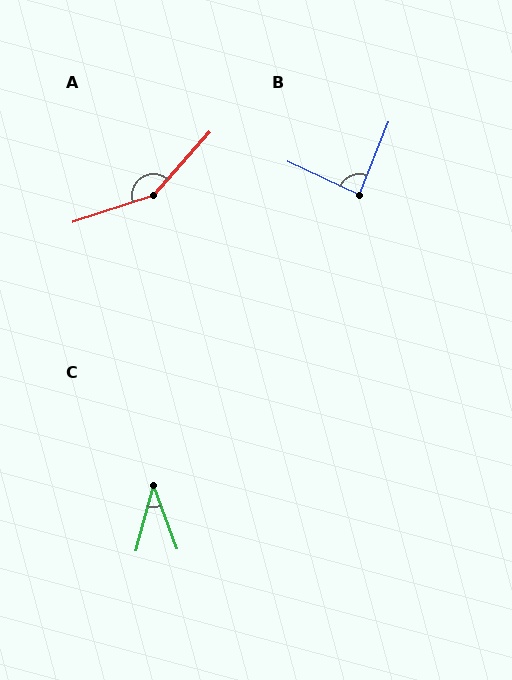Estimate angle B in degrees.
Approximately 87 degrees.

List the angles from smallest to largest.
C (35°), B (87°), A (149°).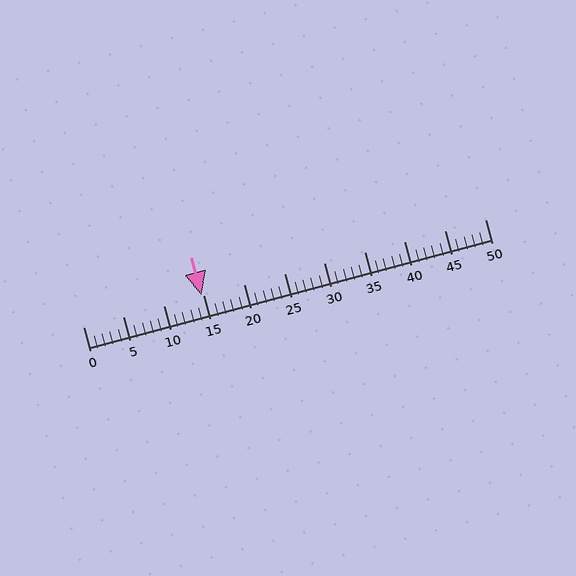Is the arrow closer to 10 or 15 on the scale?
The arrow is closer to 15.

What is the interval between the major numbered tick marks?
The major tick marks are spaced 5 units apart.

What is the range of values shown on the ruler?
The ruler shows values from 0 to 50.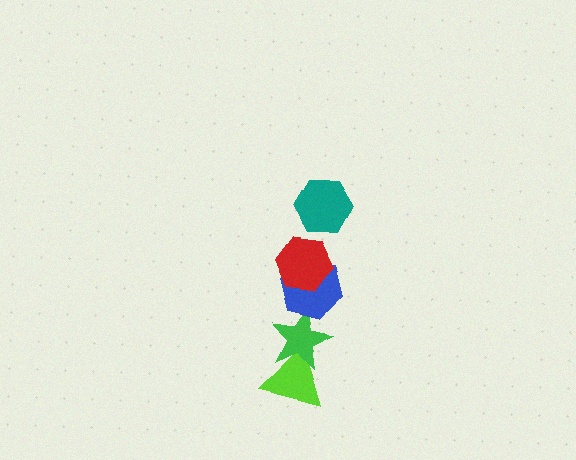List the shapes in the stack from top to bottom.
From top to bottom: the teal hexagon, the red hexagon, the blue hexagon, the green star, the lime triangle.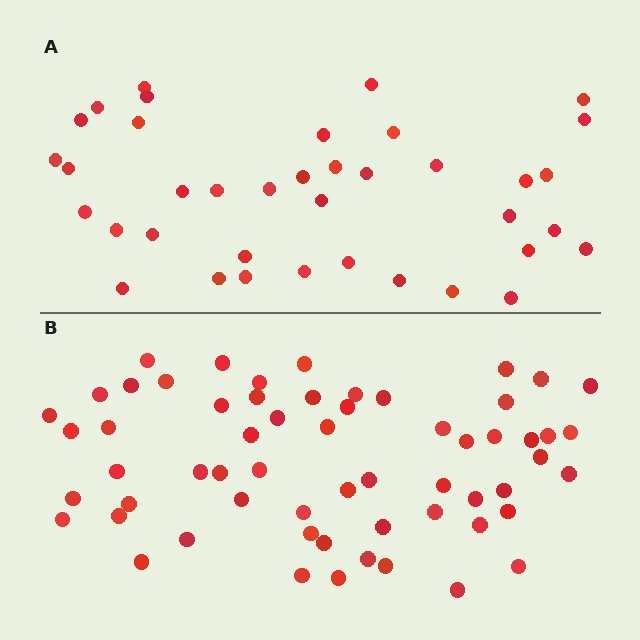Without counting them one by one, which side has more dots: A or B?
Region B (the bottom region) has more dots.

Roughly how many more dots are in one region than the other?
Region B has approximately 20 more dots than region A.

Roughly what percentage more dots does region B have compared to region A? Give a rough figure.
About 60% more.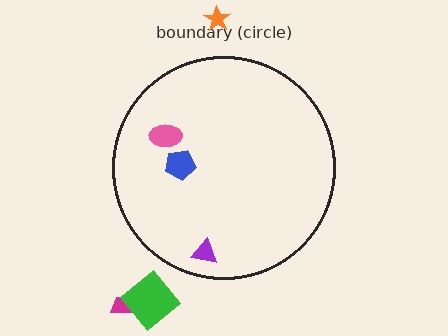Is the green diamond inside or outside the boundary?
Outside.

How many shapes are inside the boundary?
3 inside, 3 outside.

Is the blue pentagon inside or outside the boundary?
Inside.